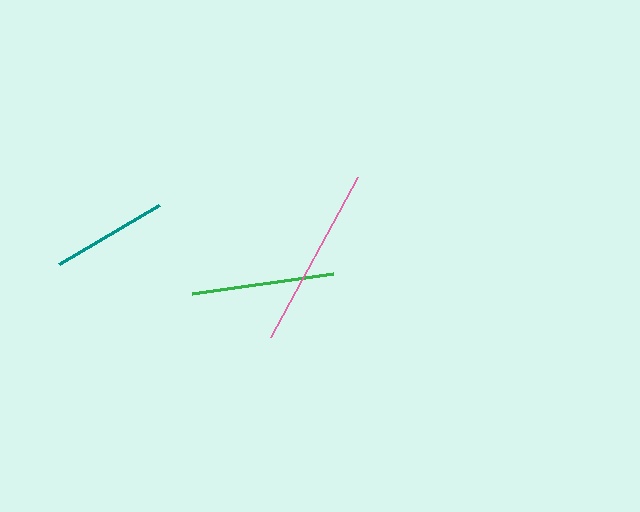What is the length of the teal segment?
The teal segment is approximately 117 pixels long.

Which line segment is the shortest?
The teal line is the shortest at approximately 117 pixels.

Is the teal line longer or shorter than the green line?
The green line is longer than the teal line.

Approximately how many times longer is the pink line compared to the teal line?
The pink line is approximately 1.6 times the length of the teal line.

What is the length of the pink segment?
The pink segment is approximately 181 pixels long.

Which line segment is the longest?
The pink line is the longest at approximately 181 pixels.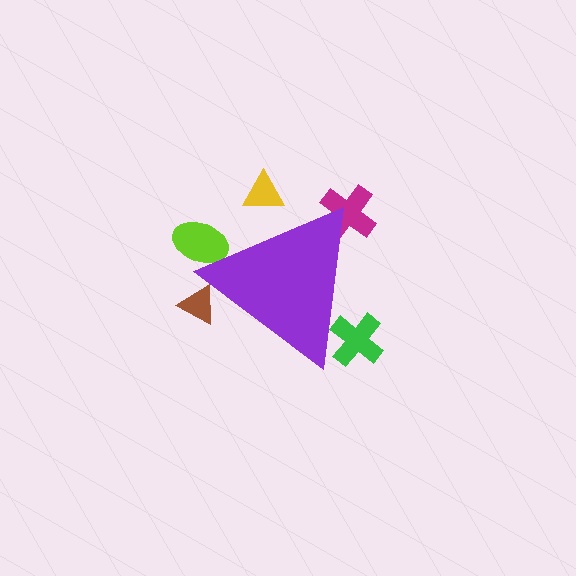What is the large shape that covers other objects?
A purple triangle.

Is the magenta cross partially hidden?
Yes, the magenta cross is partially hidden behind the purple triangle.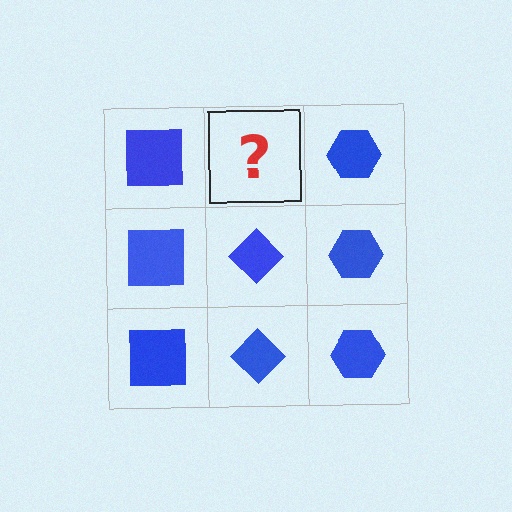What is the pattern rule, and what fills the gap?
The rule is that each column has a consistent shape. The gap should be filled with a blue diamond.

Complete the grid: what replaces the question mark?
The question mark should be replaced with a blue diamond.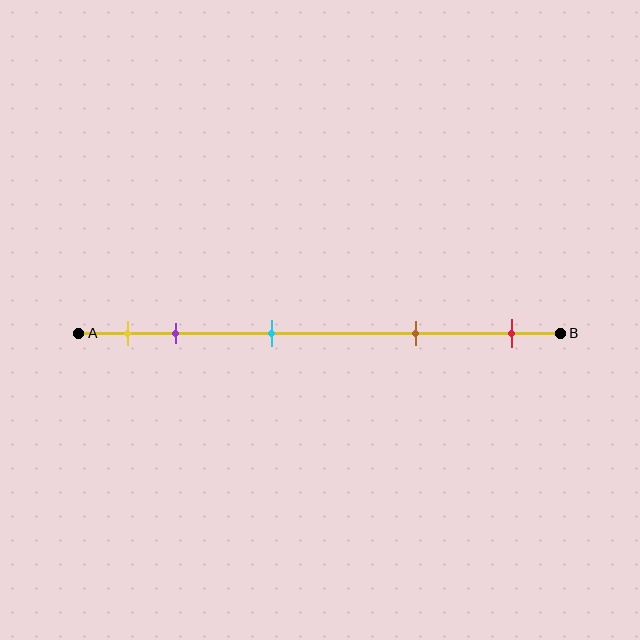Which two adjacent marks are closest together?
The yellow and purple marks are the closest adjacent pair.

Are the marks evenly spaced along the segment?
No, the marks are not evenly spaced.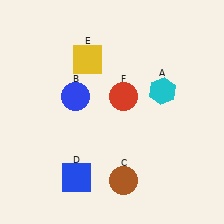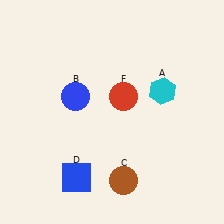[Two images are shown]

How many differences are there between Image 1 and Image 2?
There is 1 difference between the two images.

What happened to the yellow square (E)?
The yellow square (E) was removed in Image 2. It was in the top-left area of Image 1.